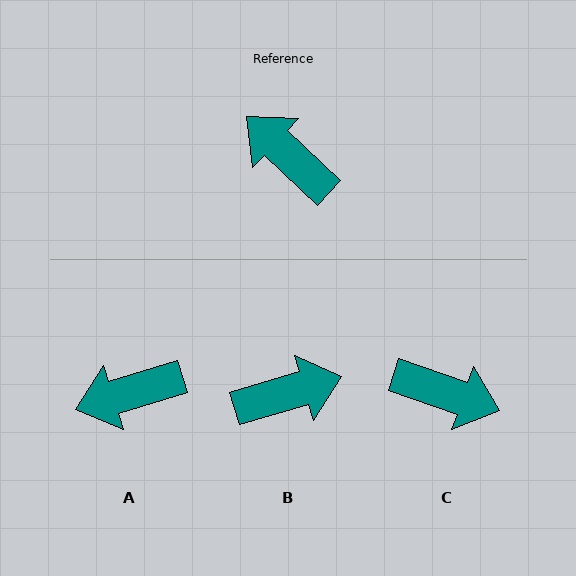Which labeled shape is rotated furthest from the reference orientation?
C, about 156 degrees away.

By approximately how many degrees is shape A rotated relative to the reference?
Approximately 60 degrees counter-clockwise.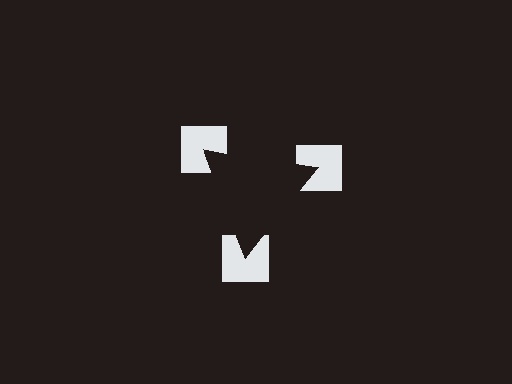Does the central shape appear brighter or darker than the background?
It typically appears slightly darker than the background, even though no actual brightness change is drawn.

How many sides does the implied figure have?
3 sides.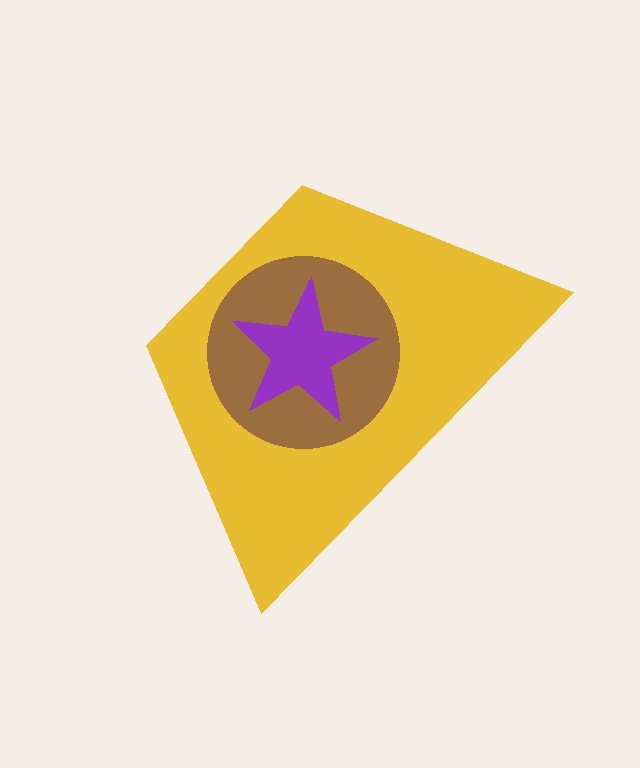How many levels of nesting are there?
3.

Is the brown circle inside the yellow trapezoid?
Yes.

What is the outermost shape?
The yellow trapezoid.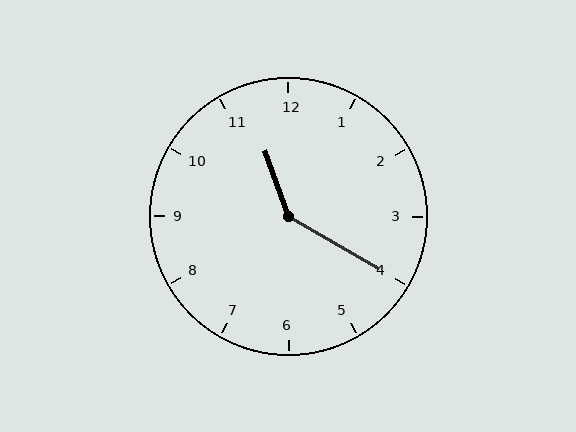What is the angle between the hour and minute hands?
Approximately 140 degrees.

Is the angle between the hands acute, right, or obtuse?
It is obtuse.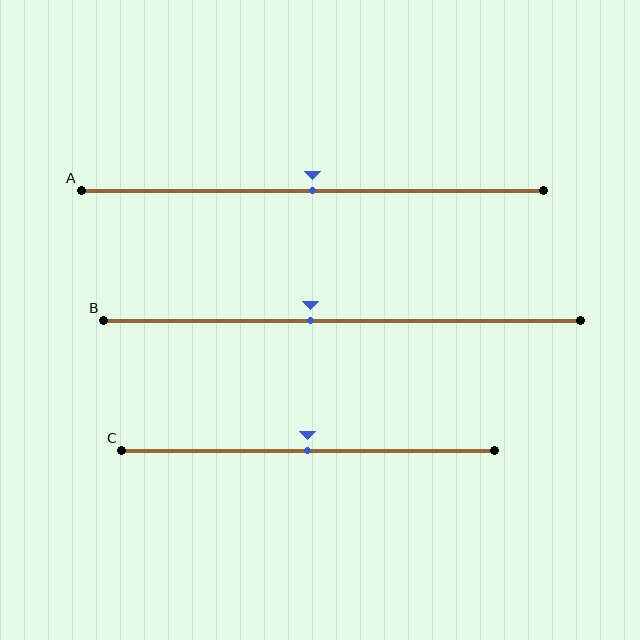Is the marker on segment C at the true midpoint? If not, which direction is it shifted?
Yes, the marker on segment C is at the true midpoint.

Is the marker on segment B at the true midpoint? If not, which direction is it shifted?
No, the marker on segment B is shifted to the left by about 7% of the segment length.